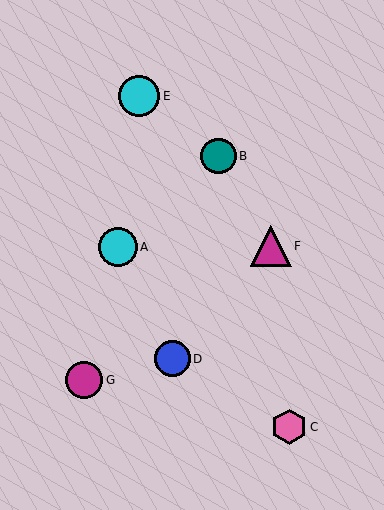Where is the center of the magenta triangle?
The center of the magenta triangle is at (271, 246).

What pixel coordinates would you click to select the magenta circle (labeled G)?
Click at (84, 380) to select the magenta circle G.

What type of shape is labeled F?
Shape F is a magenta triangle.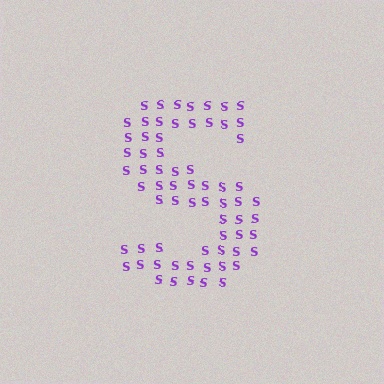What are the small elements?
The small elements are letter S's.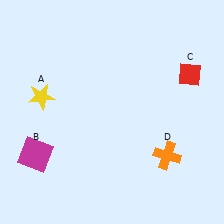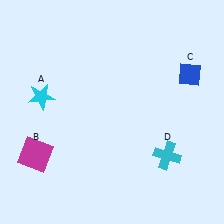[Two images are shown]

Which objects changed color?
A changed from yellow to cyan. C changed from red to blue. D changed from orange to cyan.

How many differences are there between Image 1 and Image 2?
There are 3 differences between the two images.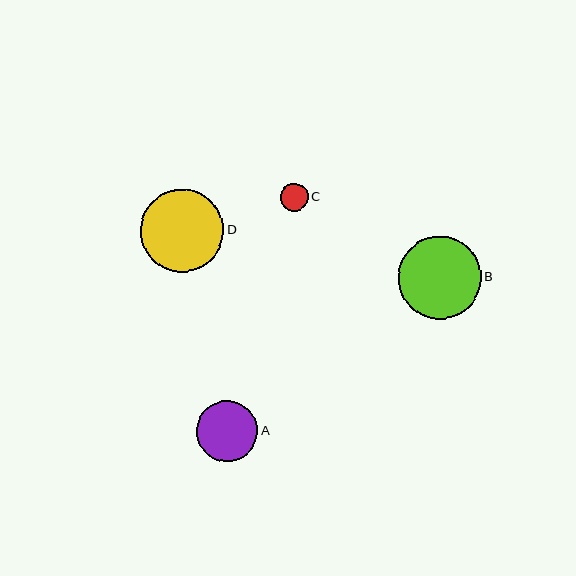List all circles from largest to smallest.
From largest to smallest: D, B, A, C.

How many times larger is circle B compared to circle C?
Circle B is approximately 3.0 times the size of circle C.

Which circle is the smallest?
Circle C is the smallest with a size of approximately 28 pixels.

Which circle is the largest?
Circle D is the largest with a size of approximately 83 pixels.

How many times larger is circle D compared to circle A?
Circle D is approximately 1.4 times the size of circle A.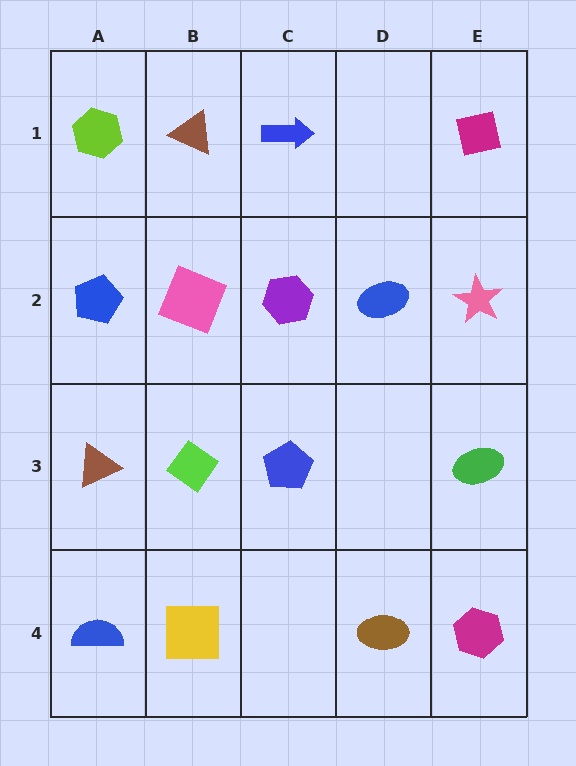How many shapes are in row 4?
4 shapes.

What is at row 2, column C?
A purple hexagon.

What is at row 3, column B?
A lime diamond.